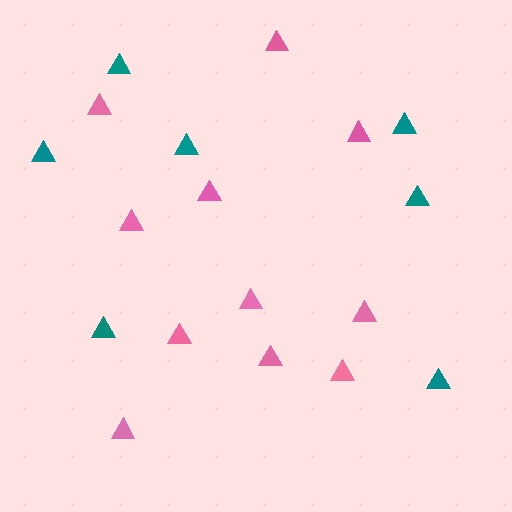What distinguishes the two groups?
There are 2 groups: one group of teal triangles (7) and one group of pink triangles (11).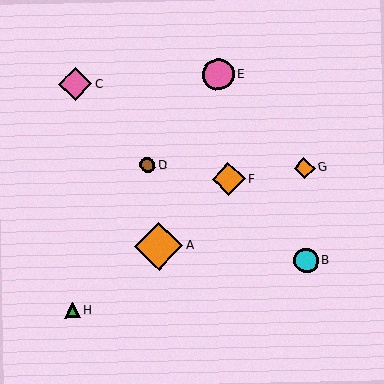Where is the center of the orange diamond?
The center of the orange diamond is at (159, 246).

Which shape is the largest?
The orange diamond (labeled A) is the largest.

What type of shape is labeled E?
Shape E is a pink circle.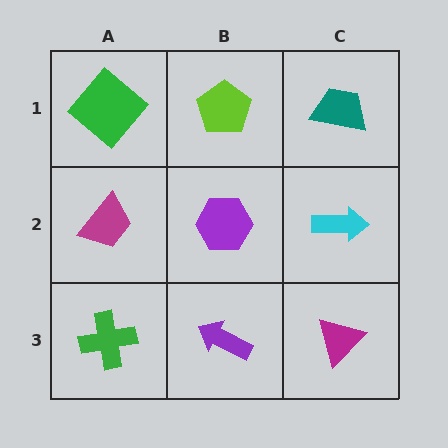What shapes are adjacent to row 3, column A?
A magenta trapezoid (row 2, column A), a purple arrow (row 3, column B).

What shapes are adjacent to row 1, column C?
A cyan arrow (row 2, column C), a lime pentagon (row 1, column B).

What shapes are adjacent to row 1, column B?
A purple hexagon (row 2, column B), a green diamond (row 1, column A), a teal trapezoid (row 1, column C).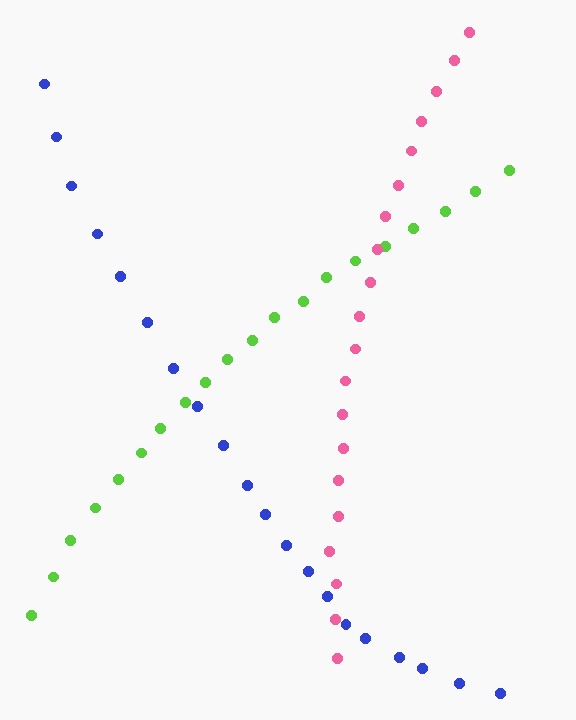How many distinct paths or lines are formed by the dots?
There are 3 distinct paths.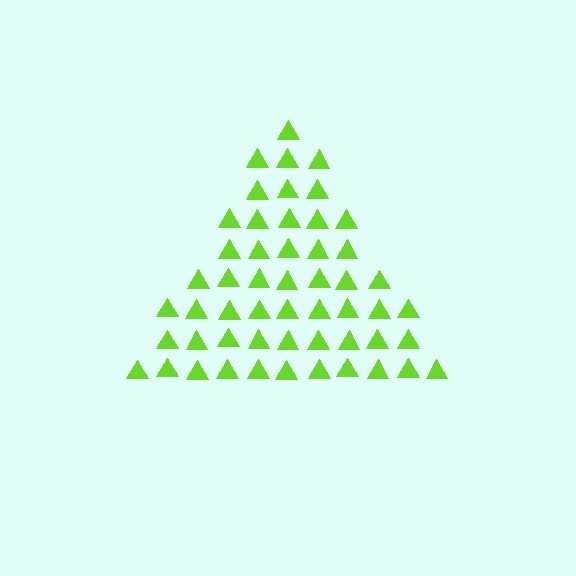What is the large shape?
The large shape is a triangle.